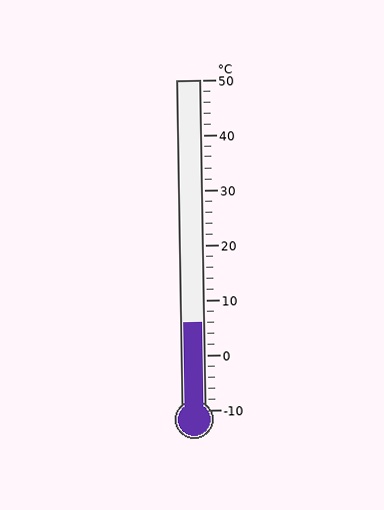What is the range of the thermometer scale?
The thermometer scale ranges from -10°C to 50°C.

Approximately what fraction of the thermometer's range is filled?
The thermometer is filled to approximately 25% of its range.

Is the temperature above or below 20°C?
The temperature is below 20°C.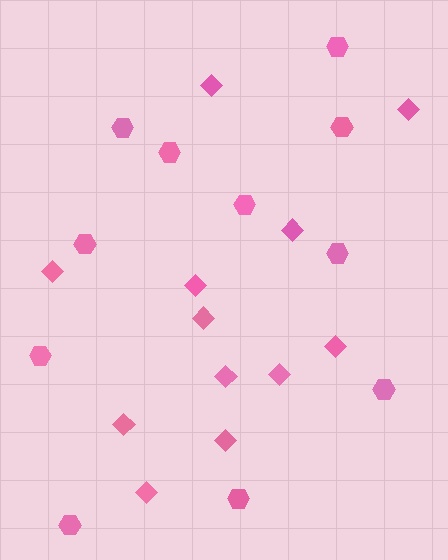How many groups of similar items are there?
There are 2 groups: one group of diamonds (12) and one group of hexagons (11).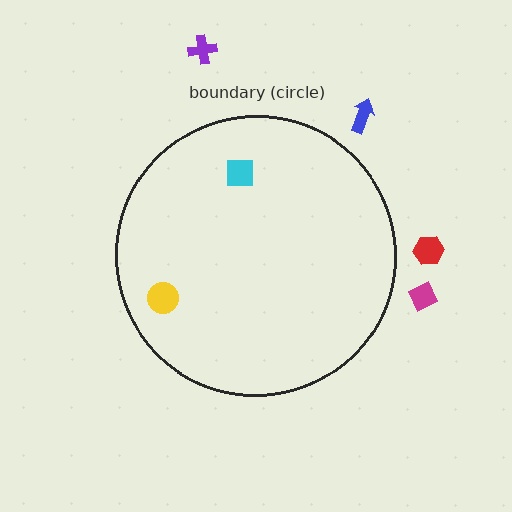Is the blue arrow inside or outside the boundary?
Outside.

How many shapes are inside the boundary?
2 inside, 4 outside.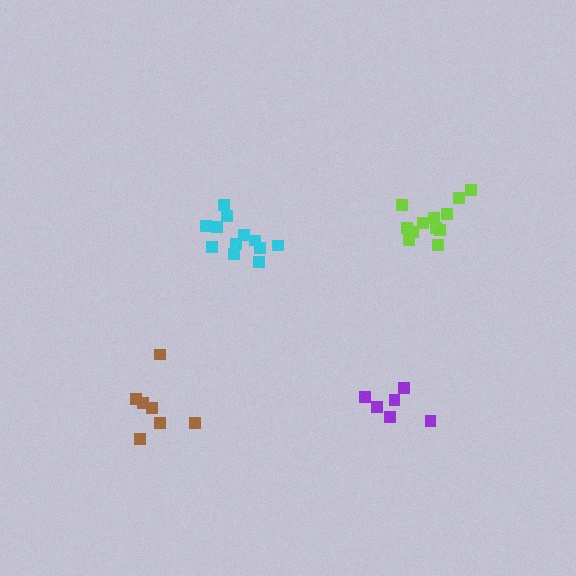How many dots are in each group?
Group 1: 6 dots, Group 2: 12 dots, Group 3: 7 dots, Group 4: 12 dots (37 total).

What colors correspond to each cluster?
The clusters are colored: purple, lime, brown, cyan.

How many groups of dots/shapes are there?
There are 4 groups.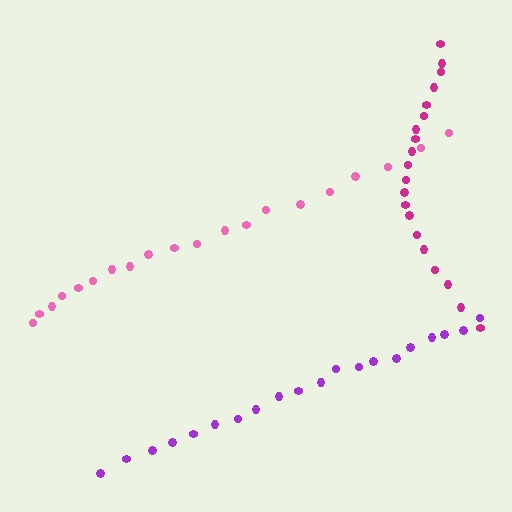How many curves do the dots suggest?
There are 3 distinct paths.